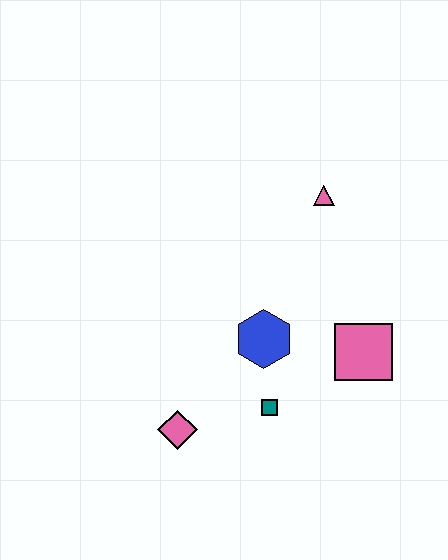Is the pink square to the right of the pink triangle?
Yes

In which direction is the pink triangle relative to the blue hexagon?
The pink triangle is above the blue hexagon.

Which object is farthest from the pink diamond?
The pink triangle is farthest from the pink diamond.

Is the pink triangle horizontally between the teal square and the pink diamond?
No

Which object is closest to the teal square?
The blue hexagon is closest to the teal square.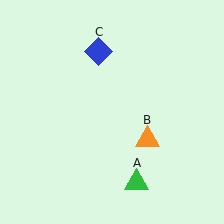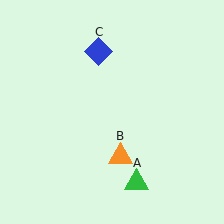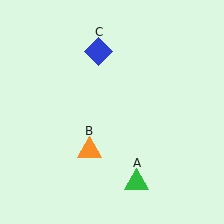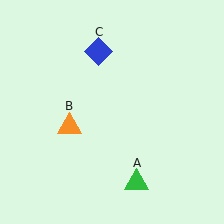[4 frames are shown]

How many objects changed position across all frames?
1 object changed position: orange triangle (object B).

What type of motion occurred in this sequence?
The orange triangle (object B) rotated clockwise around the center of the scene.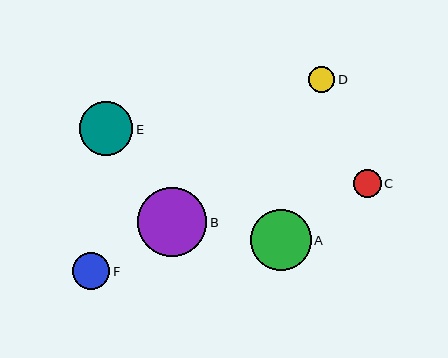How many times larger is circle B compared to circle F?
Circle B is approximately 1.9 times the size of circle F.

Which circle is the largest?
Circle B is the largest with a size of approximately 69 pixels.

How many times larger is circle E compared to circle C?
Circle E is approximately 1.9 times the size of circle C.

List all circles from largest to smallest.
From largest to smallest: B, A, E, F, C, D.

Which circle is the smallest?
Circle D is the smallest with a size of approximately 26 pixels.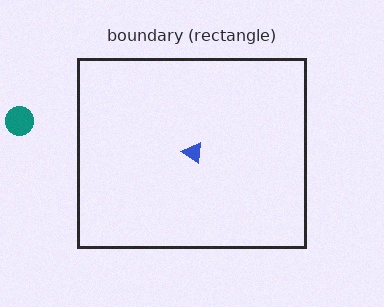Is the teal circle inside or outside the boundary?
Outside.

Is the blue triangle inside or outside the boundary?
Inside.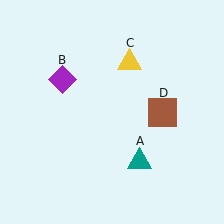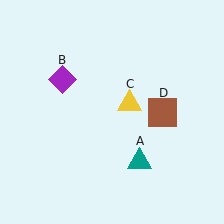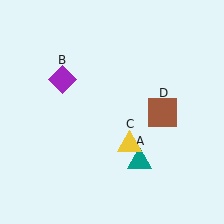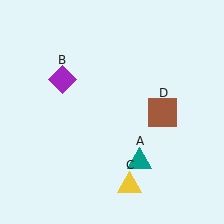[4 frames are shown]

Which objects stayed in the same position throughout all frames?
Teal triangle (object A) and purple diamond (object B) and brown square (object D) remained stationary.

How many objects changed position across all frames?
1 object changed position: yellow triangle (object C).